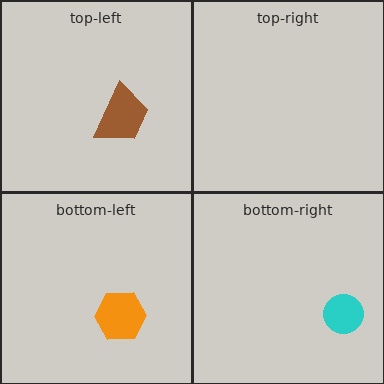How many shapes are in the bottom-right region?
1.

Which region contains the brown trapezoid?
The top-left region.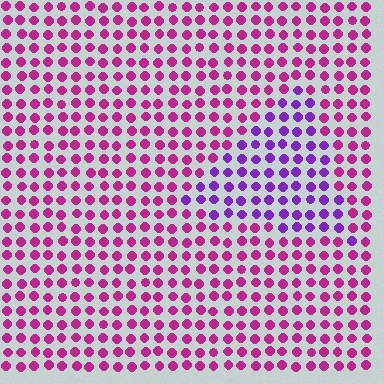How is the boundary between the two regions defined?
The boundary is defined purely by a slight shift in hue (about 41 degrees). Spacing, size, and orientation are identical on both sides.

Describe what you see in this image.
The image is filled with small magenta elements in a uniform arrangement. A triangle-shaped region is visible where the elements are tinted to a slightly different hue, forming a subtle color boundary.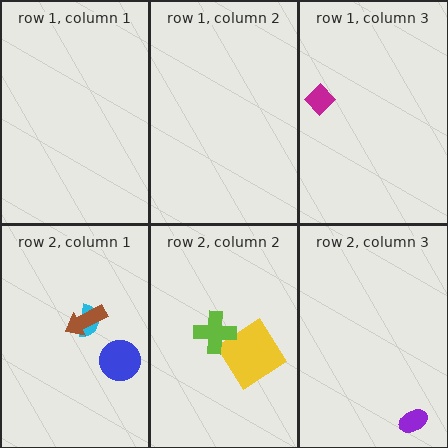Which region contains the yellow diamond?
The row 2, column 2 region.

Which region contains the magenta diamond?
The row 1, column 3 region.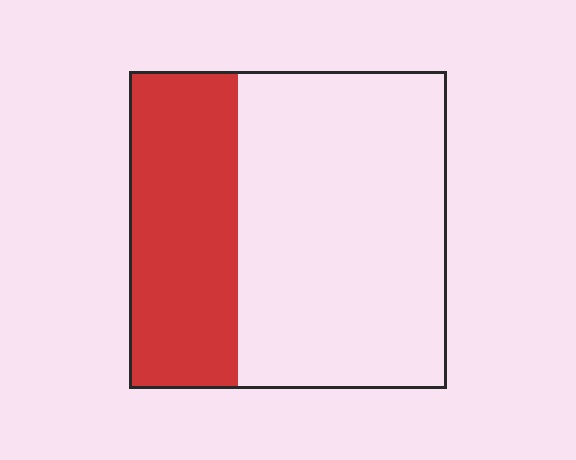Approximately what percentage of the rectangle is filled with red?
Approximately 35%.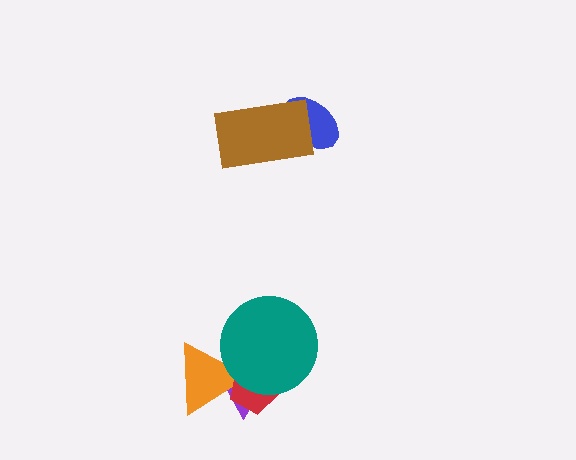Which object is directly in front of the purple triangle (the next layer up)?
The orange triangle is directly in front of the purple triangle.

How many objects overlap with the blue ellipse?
1 object overlaps with the blue ellipse.